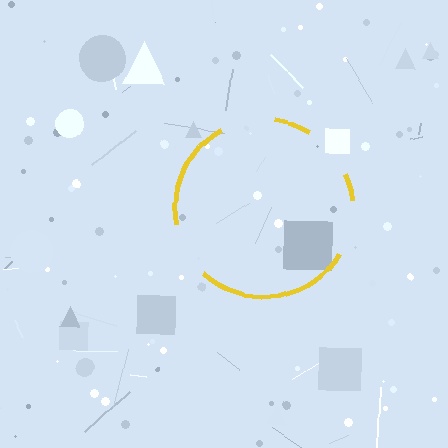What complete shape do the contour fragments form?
The contour fragments form a circle.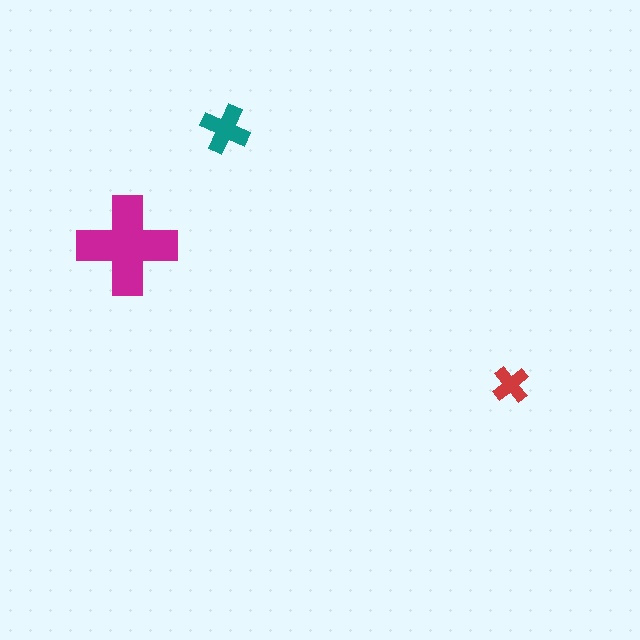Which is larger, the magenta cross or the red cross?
The magenta one.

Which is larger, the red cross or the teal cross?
The teal one.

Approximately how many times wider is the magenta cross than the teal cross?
About 2 times wider.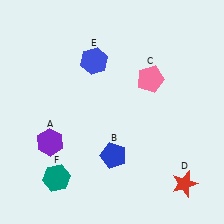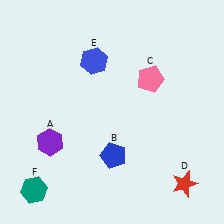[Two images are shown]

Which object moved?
The teal hexagon (F) moved left.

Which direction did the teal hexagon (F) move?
The teal hexagon (F) moved left.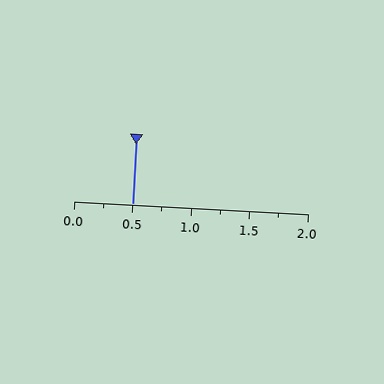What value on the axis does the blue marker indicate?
The marker indicates approximately 0.5.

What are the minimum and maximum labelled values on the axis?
The axis runs from 0.0 to 2.0.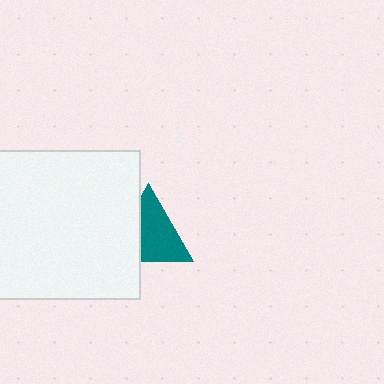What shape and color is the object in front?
The object in front is a white square.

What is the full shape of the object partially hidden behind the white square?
The partially hidden object is a teal triangle.